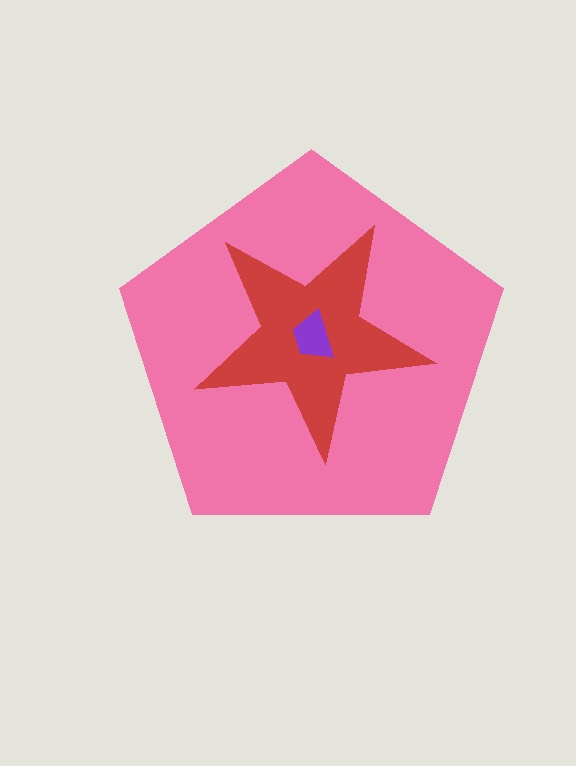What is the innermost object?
The purple trapezoid.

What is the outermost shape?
The pink pentagon.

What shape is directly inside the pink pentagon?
The red star.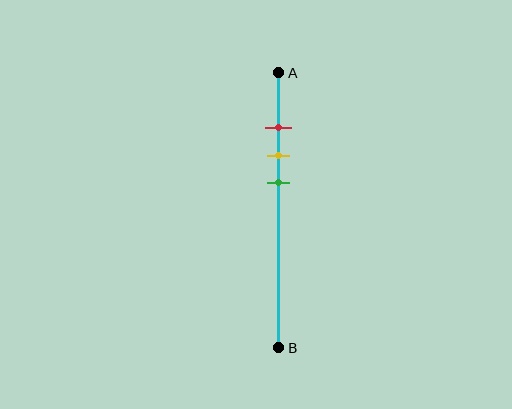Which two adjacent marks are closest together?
The red and yellow marks are the closest adjacent pair.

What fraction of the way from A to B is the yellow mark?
The yellow mark is approximately 30% (0.3) of the way from A to B.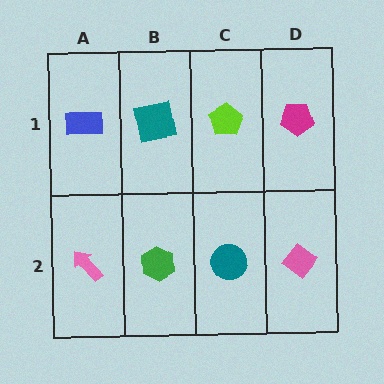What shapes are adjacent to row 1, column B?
A green hexagon (row 2, column B), a blue rectangle (row 1, column A), a lime pentagon (row 1, column C).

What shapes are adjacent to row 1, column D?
A pink diamond (row 2, column D), a lime pentagon (row 1, column C).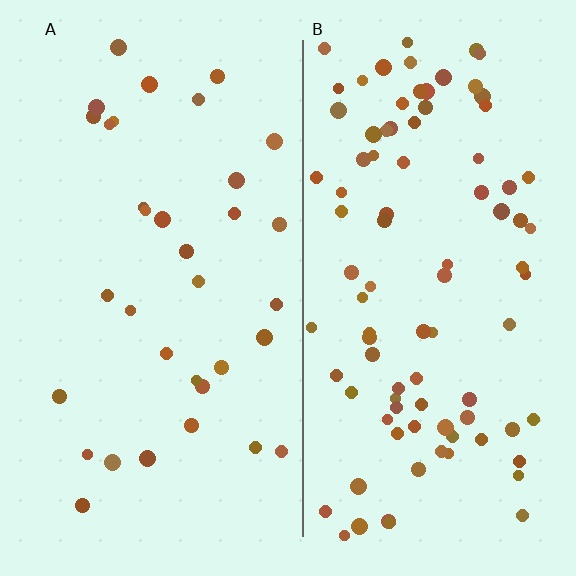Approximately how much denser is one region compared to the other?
Approximately 2.7× — region B over region A.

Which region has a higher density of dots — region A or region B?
B (the right).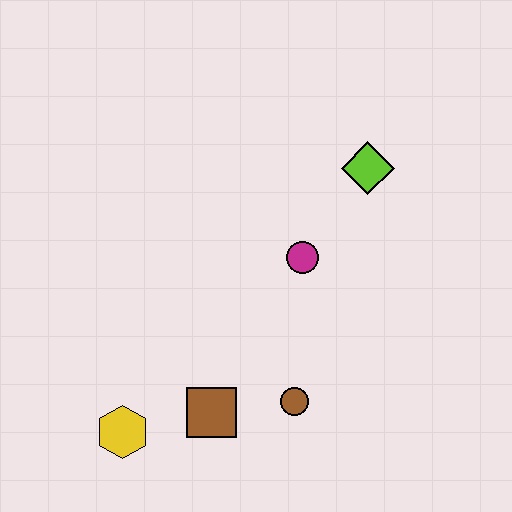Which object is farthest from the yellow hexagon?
The lime diamond is farthest from the yellow hexagon.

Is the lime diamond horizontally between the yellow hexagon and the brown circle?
No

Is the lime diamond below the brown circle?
No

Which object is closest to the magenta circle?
The lime diamond is closest to the magenta circle.